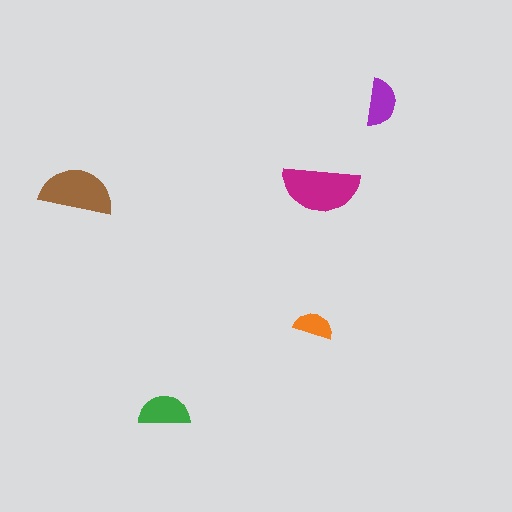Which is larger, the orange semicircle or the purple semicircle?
The purple one.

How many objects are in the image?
There are 5 objects in the image.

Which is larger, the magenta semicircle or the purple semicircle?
The magenta one.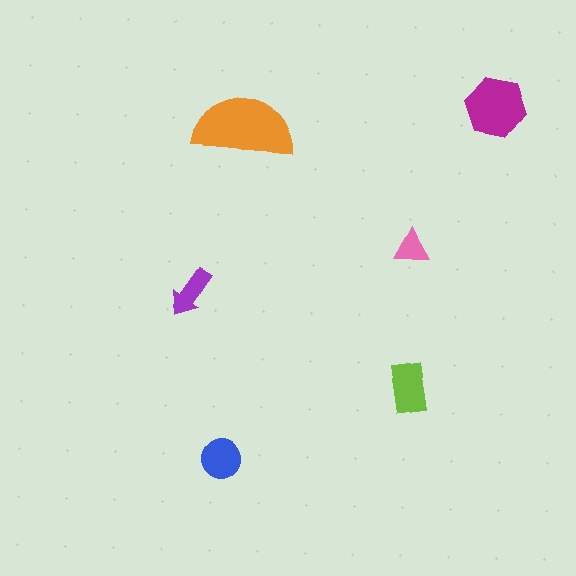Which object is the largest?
The orange semicircle.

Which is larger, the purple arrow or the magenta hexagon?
The magenta hexagon.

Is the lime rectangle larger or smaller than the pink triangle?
Larger.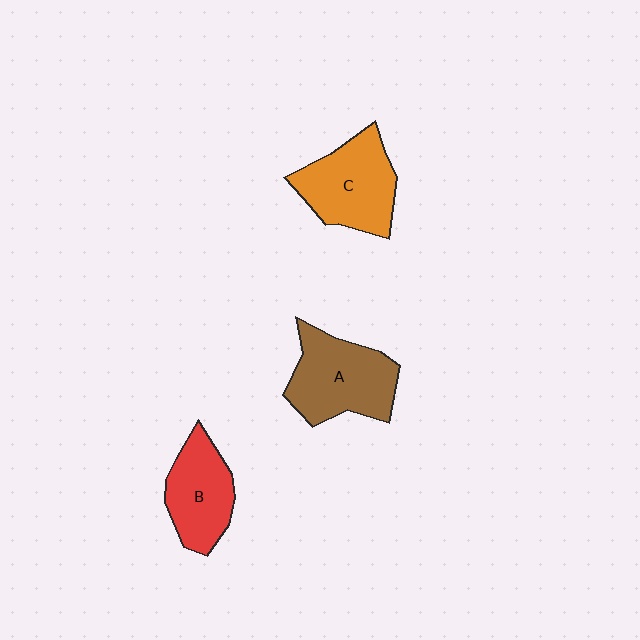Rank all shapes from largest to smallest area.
From largest to smallest: A (brown), C (orange), B (red).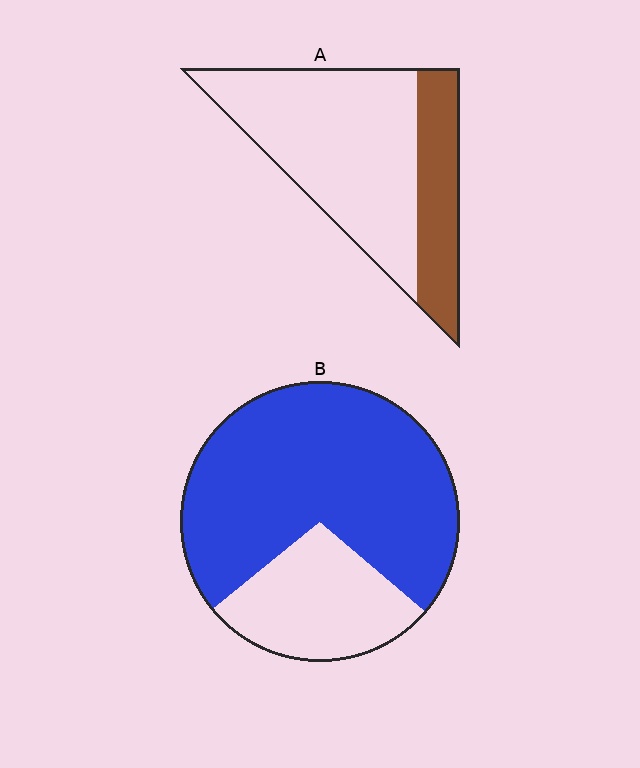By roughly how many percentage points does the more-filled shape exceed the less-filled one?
By roughly 45 percentage points (B over A).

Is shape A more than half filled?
No.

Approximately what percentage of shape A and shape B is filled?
A is approximately 30% and B is approximately 70%.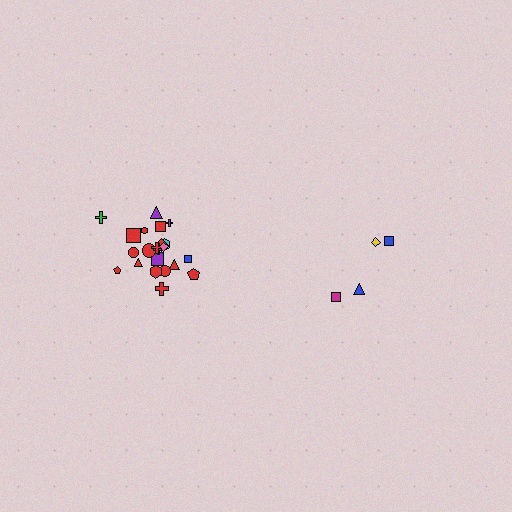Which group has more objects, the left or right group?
The left group.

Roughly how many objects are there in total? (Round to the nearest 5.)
Roughly 25 objects in total.